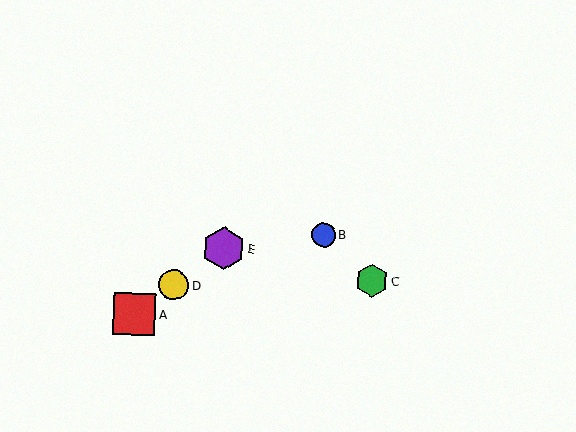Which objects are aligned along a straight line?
Objects A, D, E are aligned along a straight line.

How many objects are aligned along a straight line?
3 objects (A, D, E) are aligned along a straight line.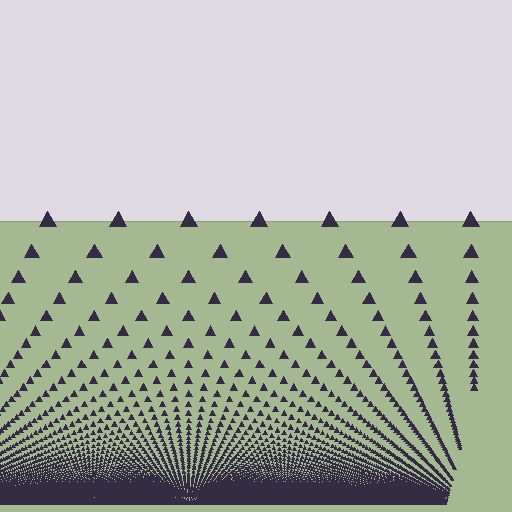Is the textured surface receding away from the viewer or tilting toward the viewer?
The surface appears to tilt toward the viewer. Texture elements get larger and sparser toward the top.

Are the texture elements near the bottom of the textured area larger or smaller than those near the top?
Smaller. The gradient is inverted — elements near the bottom are smaller and denser.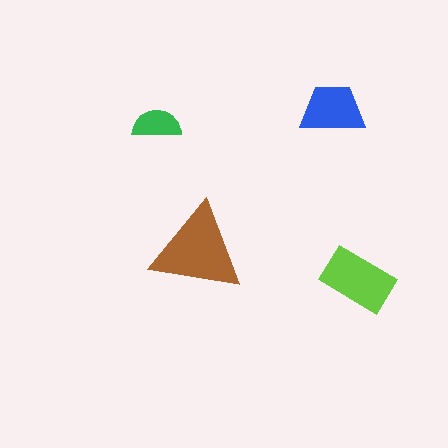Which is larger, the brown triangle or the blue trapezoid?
The brown triangle.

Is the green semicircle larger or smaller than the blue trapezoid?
Smaller.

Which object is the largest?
The brown triangle.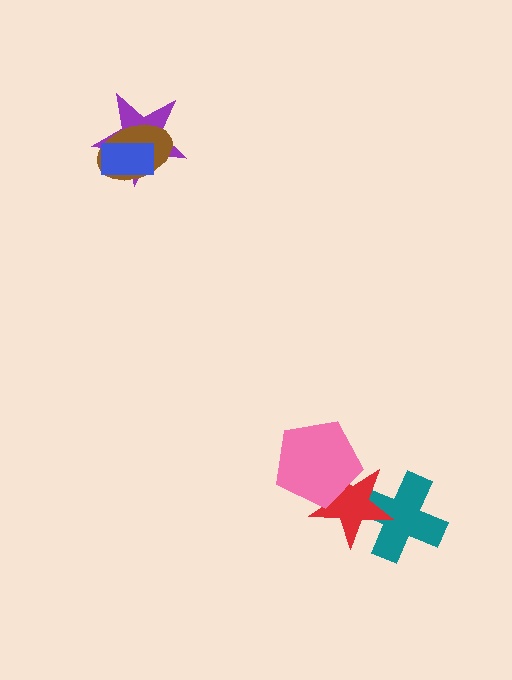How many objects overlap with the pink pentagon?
1 object overlaps with the pink pentagon.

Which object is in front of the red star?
The pink pentagon is in front of the red star.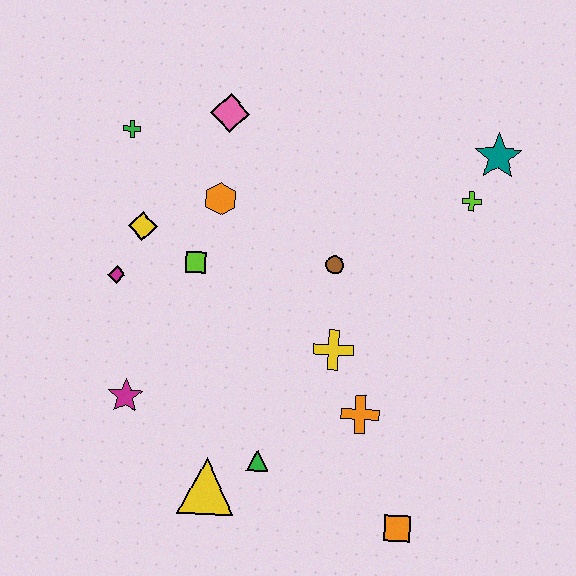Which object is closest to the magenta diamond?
The yellow diamond is closest to the magenta diamond.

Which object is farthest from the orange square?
The green cross is farthest from the orange square.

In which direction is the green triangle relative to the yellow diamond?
The green triangle is below the yellow diamond.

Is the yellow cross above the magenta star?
Yes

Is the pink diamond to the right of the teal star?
No